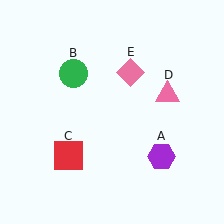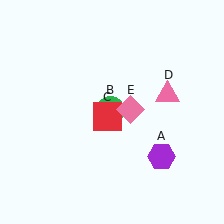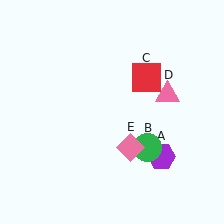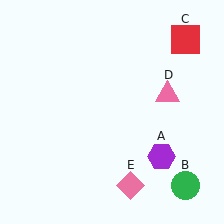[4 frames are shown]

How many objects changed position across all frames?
3 objects changed position: green circle (object B), red square (object C), pink diamond (object E).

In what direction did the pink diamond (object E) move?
The pink diamond (object E) moved down.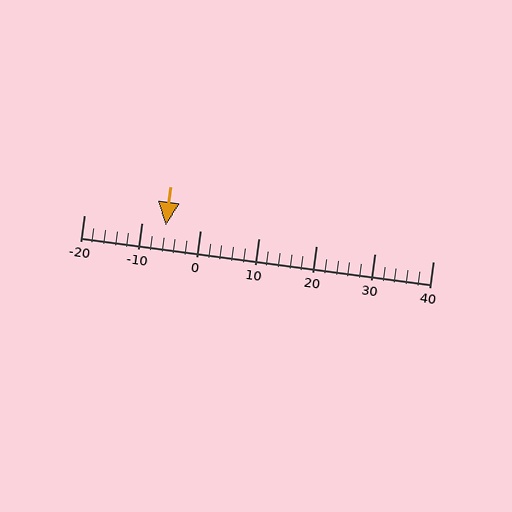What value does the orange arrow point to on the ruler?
The orange arrow points to approximately -6.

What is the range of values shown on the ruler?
The ruler shows values from -20 to 40.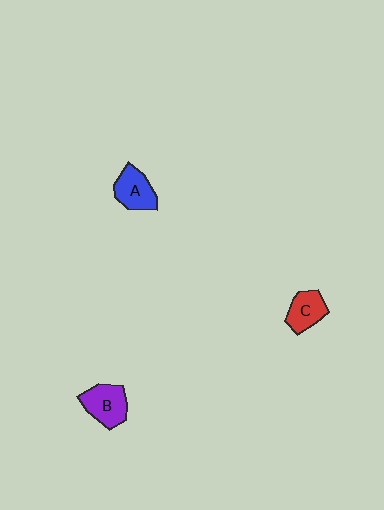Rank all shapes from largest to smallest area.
From largest to smallest: B (purple), A (blue), C (red).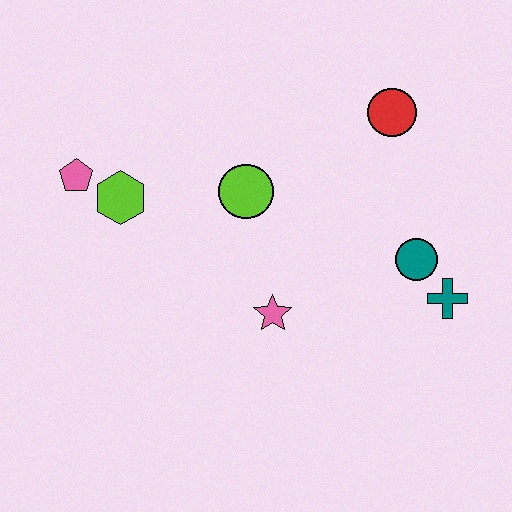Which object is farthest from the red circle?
The pink pentagon is farthest from the red circle.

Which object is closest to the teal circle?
The teal cross is closest to the teal circle.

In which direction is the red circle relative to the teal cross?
The red circle is above the teal cross.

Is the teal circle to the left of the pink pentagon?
No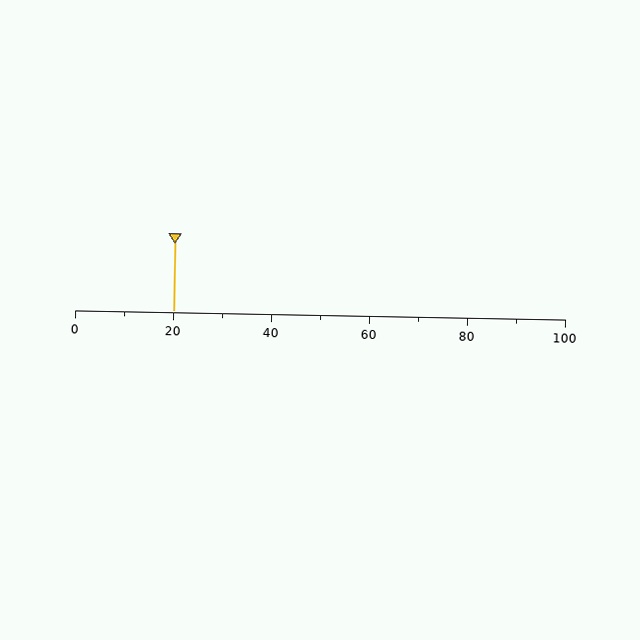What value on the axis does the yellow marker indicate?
The marker indicates approximately 20.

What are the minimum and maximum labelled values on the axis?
The axis runs from 0 to 100.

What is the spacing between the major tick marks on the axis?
The major ticks are spaced 20 apart.